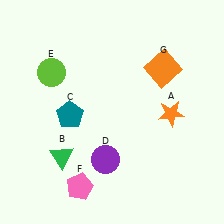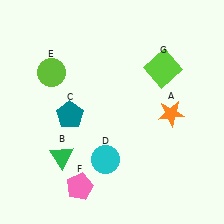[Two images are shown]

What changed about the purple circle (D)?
In Image 1, D is purple. In Image 2, it changed to cyan.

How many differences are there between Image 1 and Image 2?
There are 2 differences between the two images.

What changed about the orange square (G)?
In Image 1, G is orange. In Image 2, it changed to lime.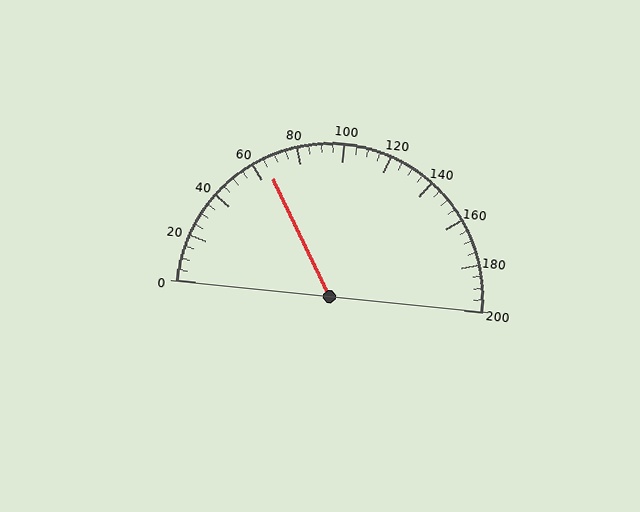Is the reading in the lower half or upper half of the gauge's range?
The reading is in the lower half of the range (0 to 200).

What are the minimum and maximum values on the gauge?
The gauge ranges from 0 to 200.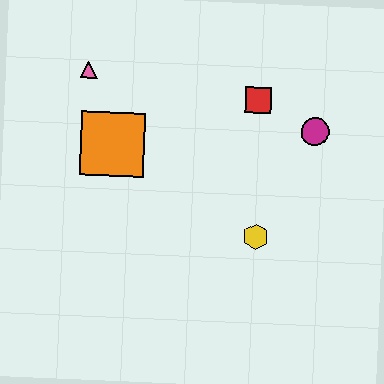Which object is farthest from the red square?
The pink triangle is farthest from the red square.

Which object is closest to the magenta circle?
The red square is closest to the magenta circle.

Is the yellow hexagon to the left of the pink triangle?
No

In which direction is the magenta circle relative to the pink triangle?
The magenta circle is to the right of the pink triangle.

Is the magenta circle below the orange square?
No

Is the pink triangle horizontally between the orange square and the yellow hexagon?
No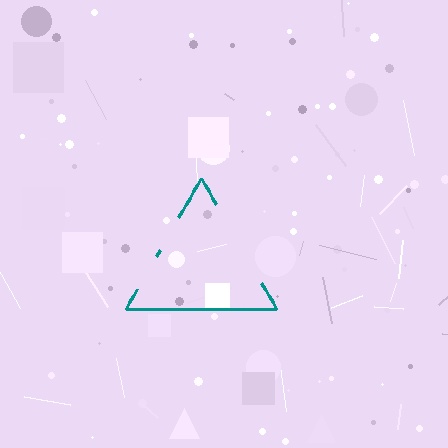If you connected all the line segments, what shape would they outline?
They would outline a triangle.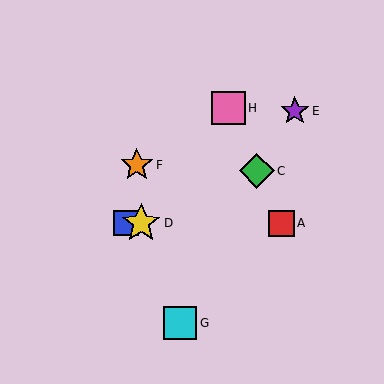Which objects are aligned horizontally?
Objects A, B, D are aligned horizontally.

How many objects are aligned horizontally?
3 objects (A, B, D) are aligned horizontally.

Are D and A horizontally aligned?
Yes, both are at y≈223.